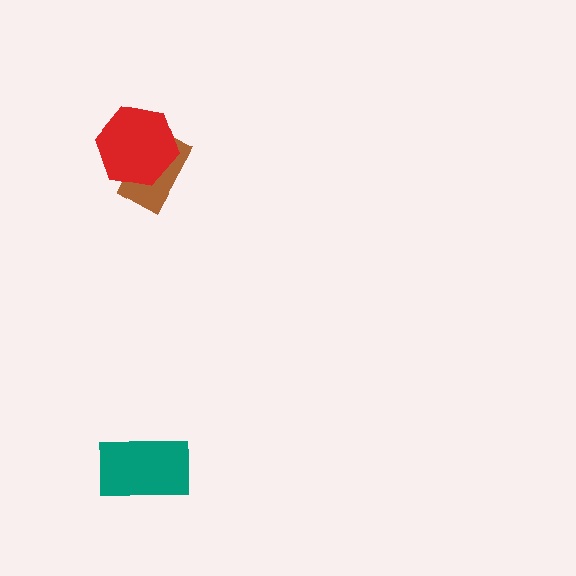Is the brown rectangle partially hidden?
Yes, it is partially covered by another shape.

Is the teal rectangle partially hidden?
No, no other shape covers it.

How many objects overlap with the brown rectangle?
1 object overlaps with the brown rectangle.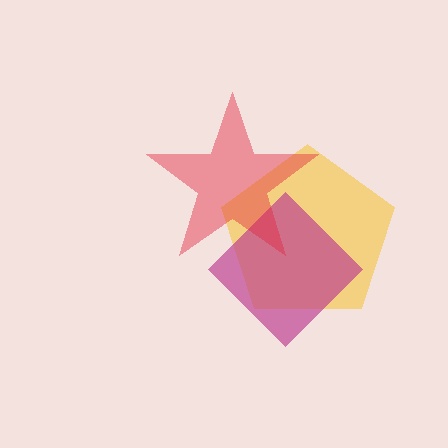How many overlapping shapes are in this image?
There are 3 overlapping shapes in the image.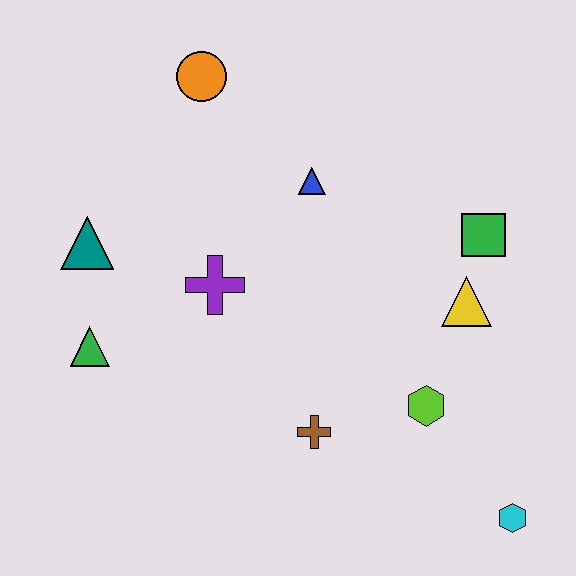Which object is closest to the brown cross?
The lime hexagon is closest to the brown cross.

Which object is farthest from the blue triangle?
The cyan hexagon is farthest from the blue triangle.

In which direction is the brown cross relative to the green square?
The brown cross is below the green square.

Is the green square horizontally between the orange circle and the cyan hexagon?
Yes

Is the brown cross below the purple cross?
Yes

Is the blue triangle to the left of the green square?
Yes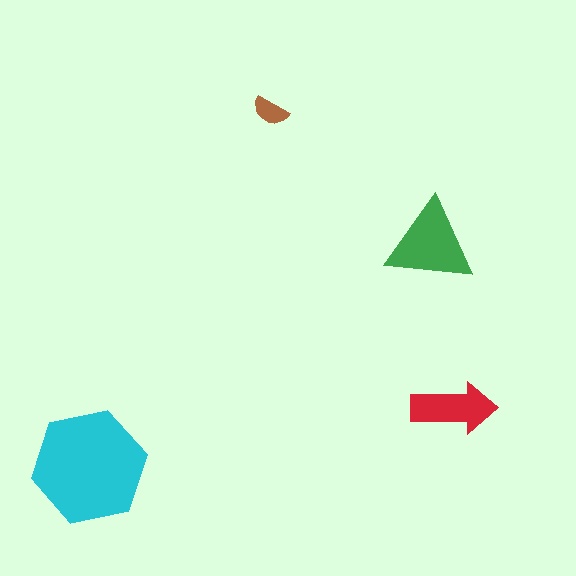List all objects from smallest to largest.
The brown semicircle, the red arrow, the green triangle, the cyan hexagon.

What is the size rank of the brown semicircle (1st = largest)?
4th.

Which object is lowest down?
The cyan hexagon is bottommost.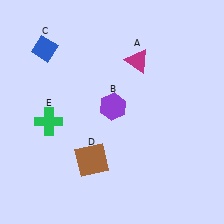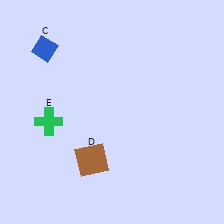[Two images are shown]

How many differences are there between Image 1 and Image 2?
There are 2 differences between the two images.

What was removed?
The magenta triangle (A), the purple hexagon (B) were removed in Image 2.